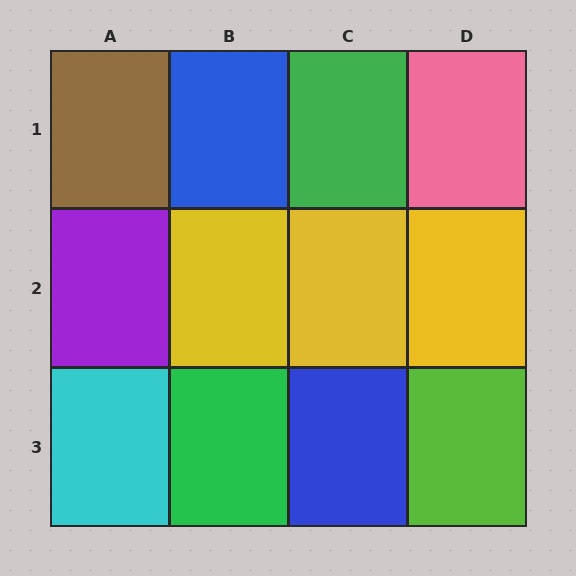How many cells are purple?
1 cell is purple.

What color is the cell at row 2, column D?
Yellow.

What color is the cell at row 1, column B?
Blue.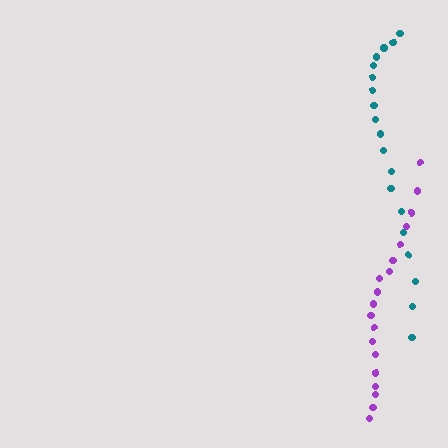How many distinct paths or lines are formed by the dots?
There are 2 distinct paths.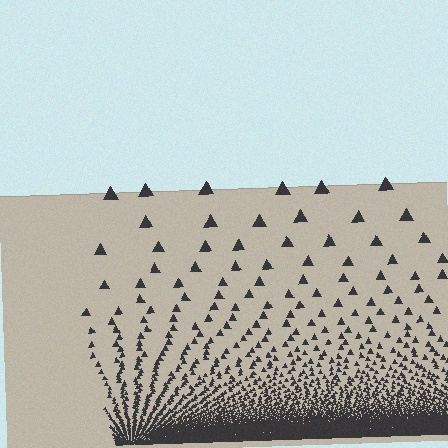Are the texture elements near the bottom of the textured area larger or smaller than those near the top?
Smaller. The gradient is inverted — elements near the bottom are smaller and denser.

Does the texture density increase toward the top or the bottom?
Density increases toward the bottom.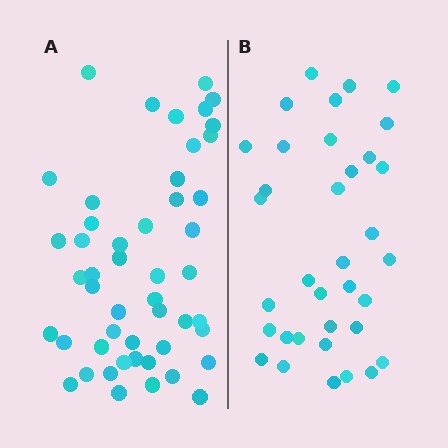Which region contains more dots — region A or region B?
Region A (the left region) has more dots.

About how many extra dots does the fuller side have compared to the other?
Region A has approximately 15 more dots than region B.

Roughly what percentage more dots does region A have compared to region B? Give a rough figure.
About 40% more.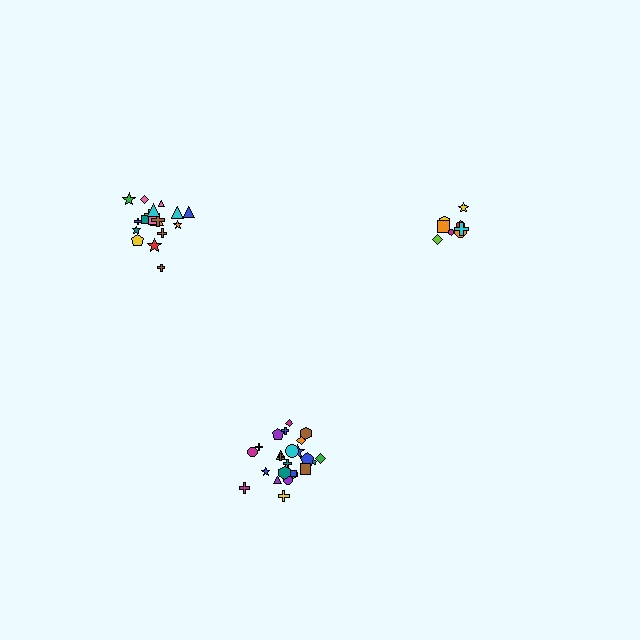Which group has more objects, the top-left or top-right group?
The top-left group.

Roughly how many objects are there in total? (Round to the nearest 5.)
Roughly 50 objects in total.